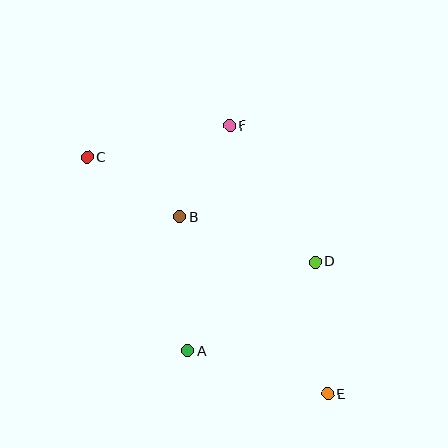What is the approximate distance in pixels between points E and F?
The distance between E and F is approximately 286 pixels.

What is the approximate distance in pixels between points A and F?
The distance between A and F is approximately 229 pixels.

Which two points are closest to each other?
Points B and F are closest to each other.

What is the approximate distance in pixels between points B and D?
The distance between B and D is approximately 143 pixels.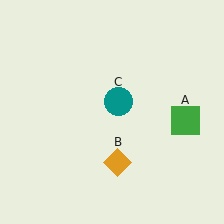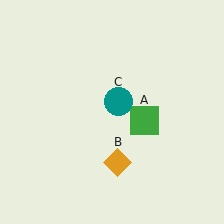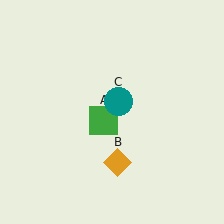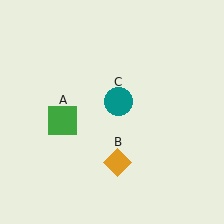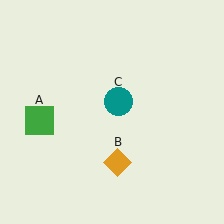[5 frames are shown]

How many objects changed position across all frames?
1 object changed position: green square (object A).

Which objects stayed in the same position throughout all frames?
Orange diamond (object B) and teal circle (object C) remained stationary.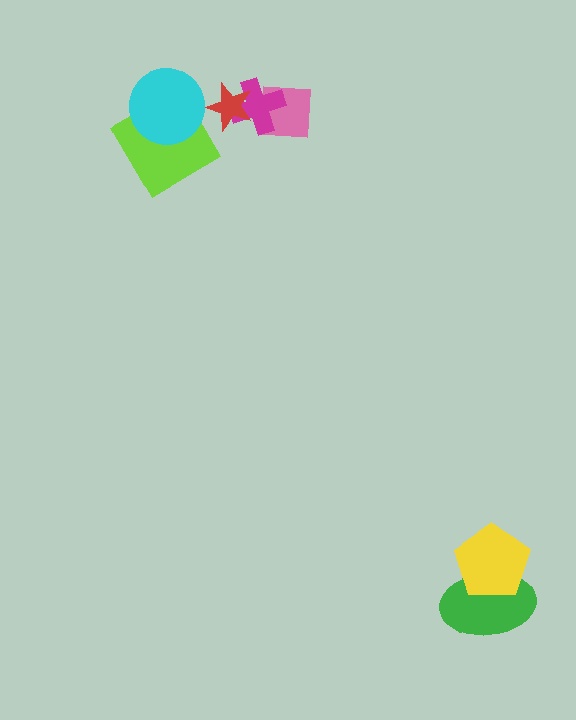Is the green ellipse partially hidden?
Yes, it is partially covered by another shape.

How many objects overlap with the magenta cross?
2 objects overlap with the magenta cross.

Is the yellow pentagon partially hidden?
No, no other shape covers it.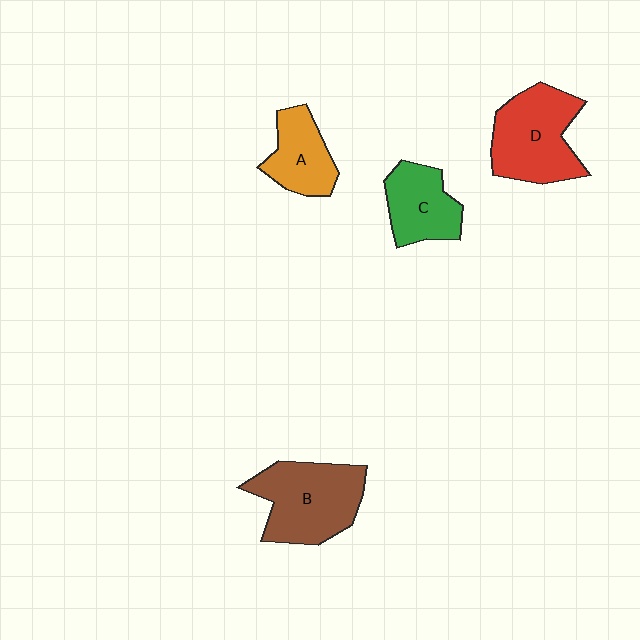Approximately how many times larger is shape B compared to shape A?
Approximately 1.6 times.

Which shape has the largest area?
Shape B (brown).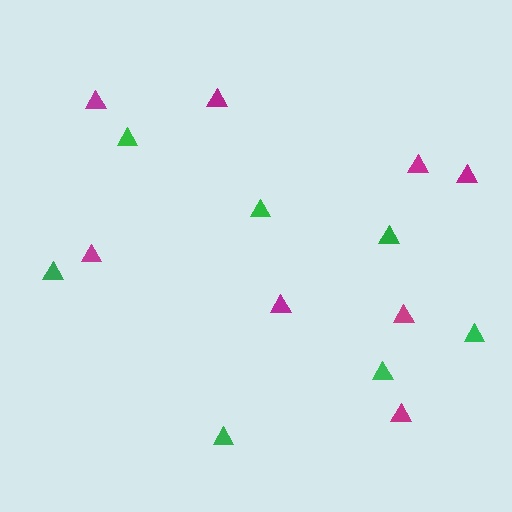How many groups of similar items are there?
There are 2 groups: one group of green triangles (7) and one group of magenta triangles (8).